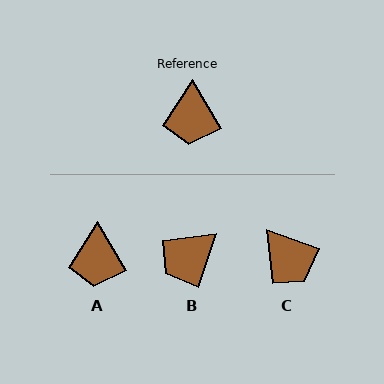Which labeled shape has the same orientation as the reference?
A.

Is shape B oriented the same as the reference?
No, it is off by about 49 degrees.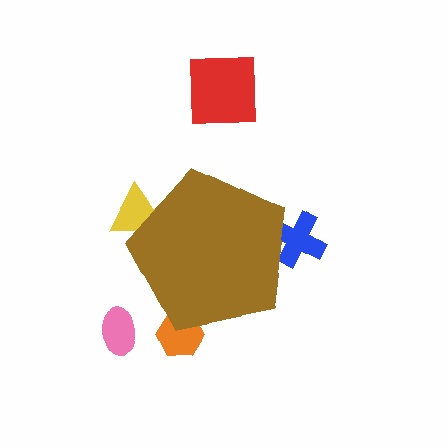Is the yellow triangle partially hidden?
Yes, the yellow triangle is partially hidden behind the brown pentagon.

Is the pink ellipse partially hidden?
No, the pink ellipse is fully visible.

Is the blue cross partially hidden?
Yes, the blue cross is partially hidden behind the brown pentagon.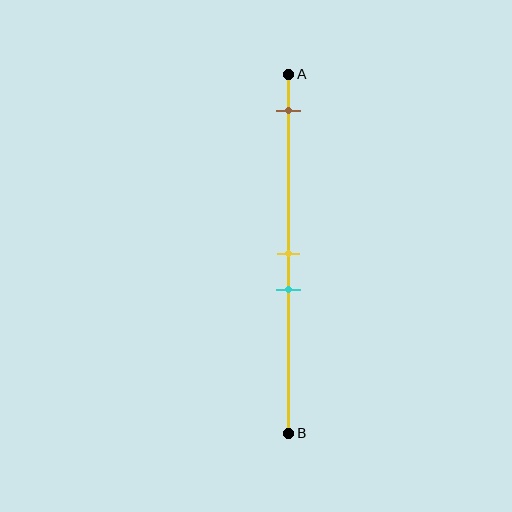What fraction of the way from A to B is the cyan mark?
The cyan mark is approximately 60% (0.6) of the way from A to B.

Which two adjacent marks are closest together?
The yellow and cyan marks are the closest adjacent pair.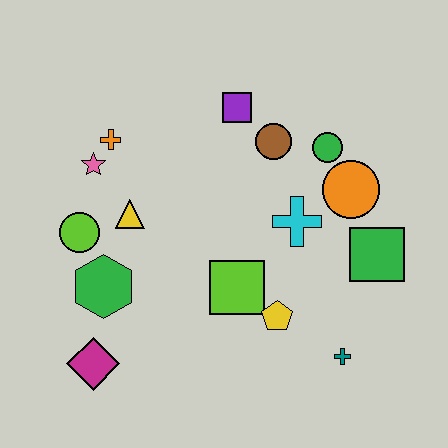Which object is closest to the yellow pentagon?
The lime square is closest to the yellow pentagon.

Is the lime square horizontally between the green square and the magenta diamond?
Yes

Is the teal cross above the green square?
No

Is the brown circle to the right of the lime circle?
Yes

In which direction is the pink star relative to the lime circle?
The pink star is above the lime circle.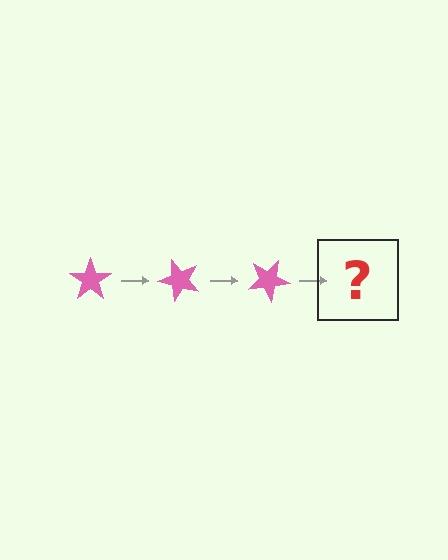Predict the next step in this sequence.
The next step is a pink star rotated 150 degrees.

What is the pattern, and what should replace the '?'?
The pattern is that the star rotates 50 degrees each step. The '?' should be a pink star rotated 150 degrees.